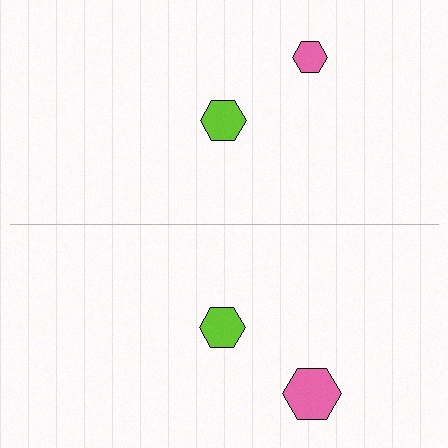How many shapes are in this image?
There are 4 shapes in this image.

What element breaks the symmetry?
The pink hexagon on the bottom side has a different size than its mirror counterpart.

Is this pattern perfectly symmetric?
No, the pattern is not perfectly symmetric. The pink hexagon on the bottom side has a different size than its mirror counterpart.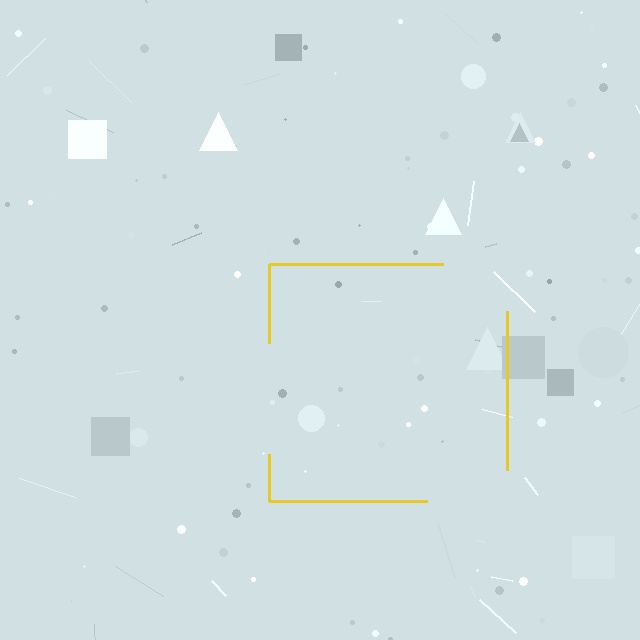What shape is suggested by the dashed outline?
The dashed outline suggests a square.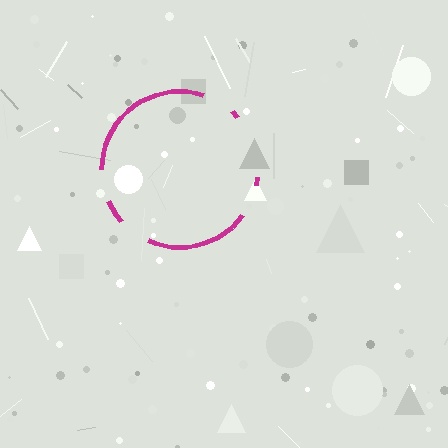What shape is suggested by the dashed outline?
The dashed outline suggests a circle.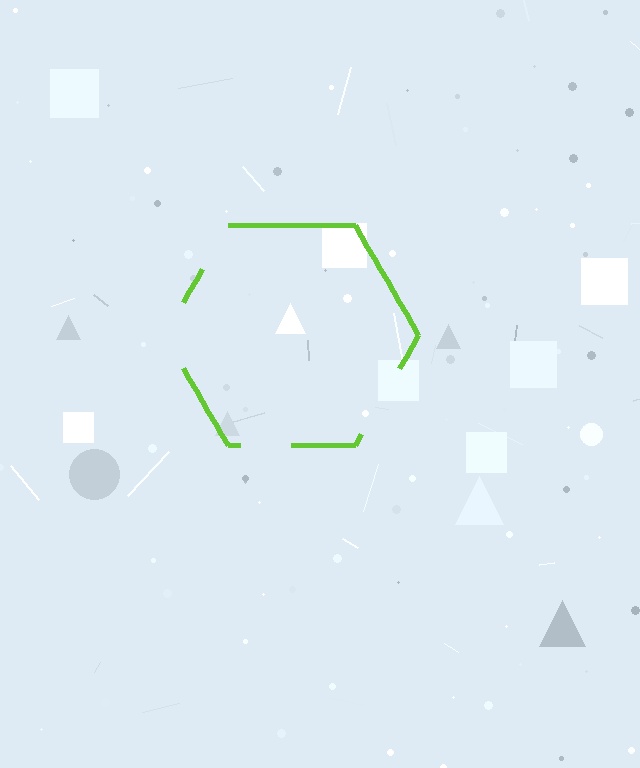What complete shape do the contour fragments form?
The contour fragments form a hexagon.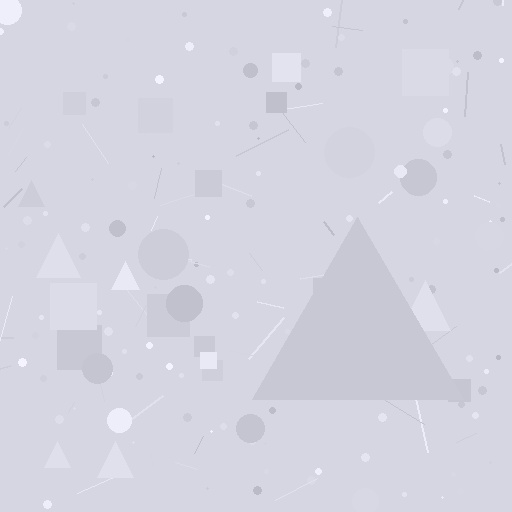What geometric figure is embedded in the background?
A triangle is embedded in the background.